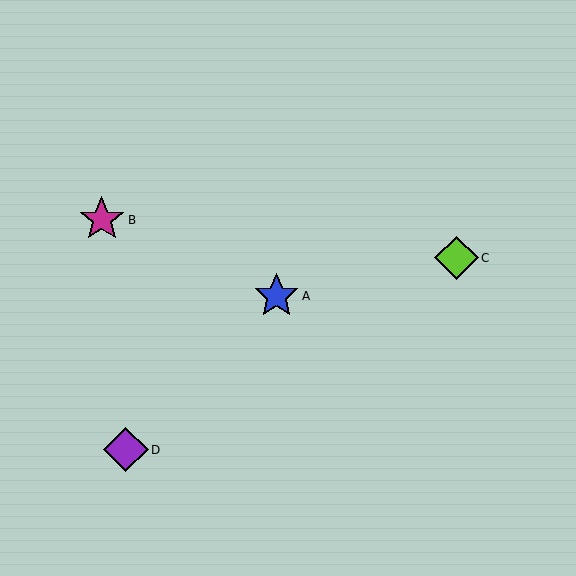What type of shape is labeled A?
Shape A is a blue star.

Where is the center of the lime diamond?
The center of the lime diamond is at (456, 258).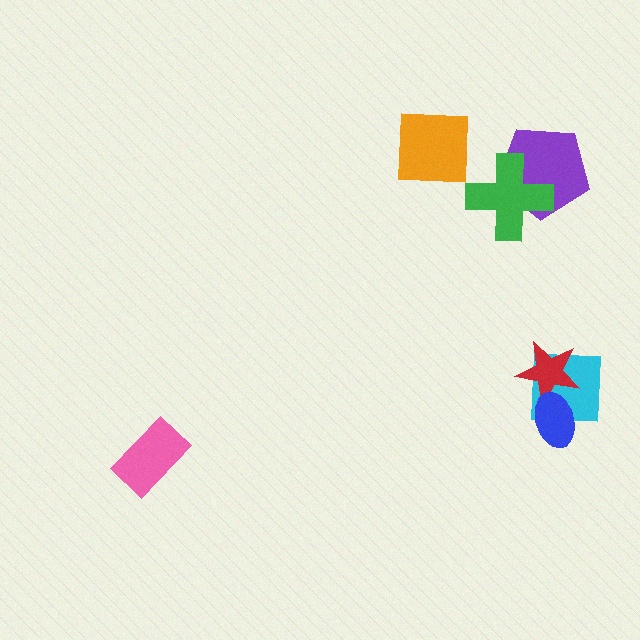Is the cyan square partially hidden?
Yes, it is partially covered by another shape.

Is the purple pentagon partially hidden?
Yes, it is partially covered by another shape.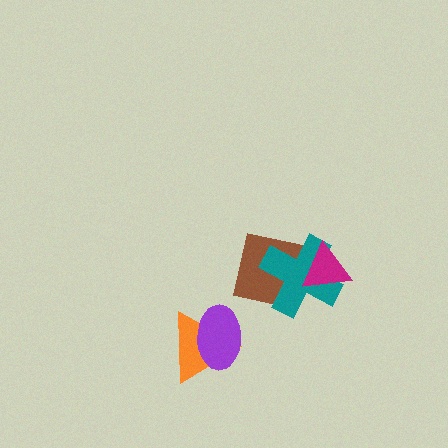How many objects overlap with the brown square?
2 objects overlap with the brown square.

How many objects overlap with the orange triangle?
1 object overlaps with the orange triangle.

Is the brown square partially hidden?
Yes, it is partially covered by another shape.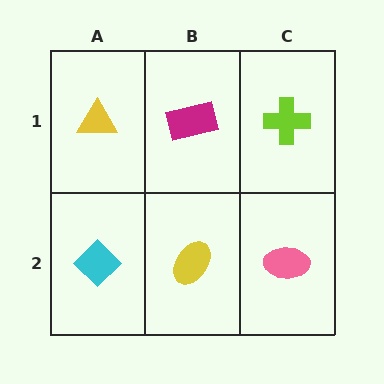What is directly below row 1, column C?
A pink ellipse.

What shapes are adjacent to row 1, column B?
A yellow ellipse (row 2, column B), a yellow triangle (row 1, column A), a lime cross (row 1, column C).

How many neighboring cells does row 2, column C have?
2.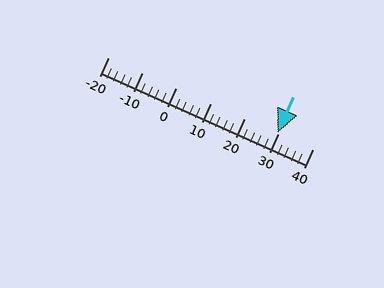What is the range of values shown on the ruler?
The ruler shows values from -20 to 40.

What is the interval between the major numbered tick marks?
The major tick marks are spaced 10 units apart.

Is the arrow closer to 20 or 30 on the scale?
The arrow is closer to 30.